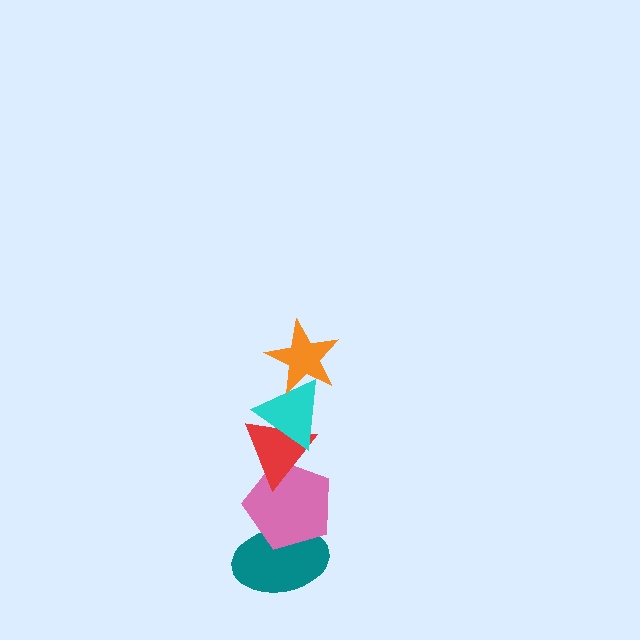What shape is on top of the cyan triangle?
The orange star is on top of the cyan triangle.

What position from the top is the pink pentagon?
The pink pentagon is 4th from the top.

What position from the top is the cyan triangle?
The cyan triangle is 2nd from the top.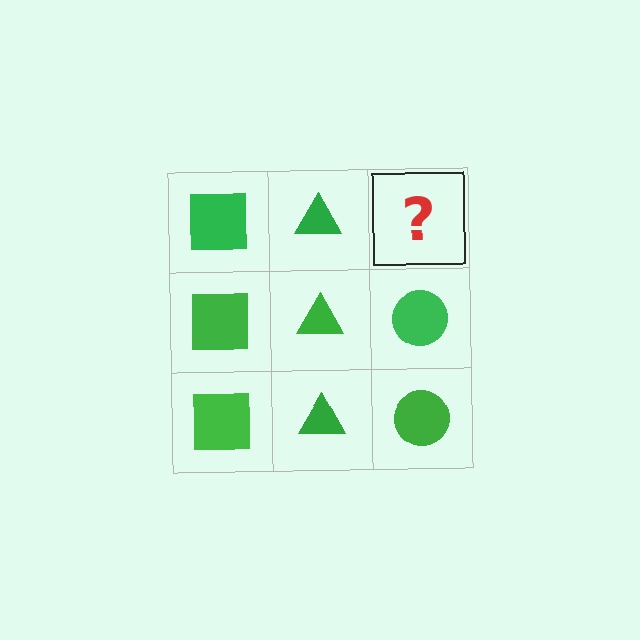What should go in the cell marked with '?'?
The missing cell should contain a green circle.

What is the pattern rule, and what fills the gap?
The rule is that each column has a consistent shape. The gap should be filled with a green circle.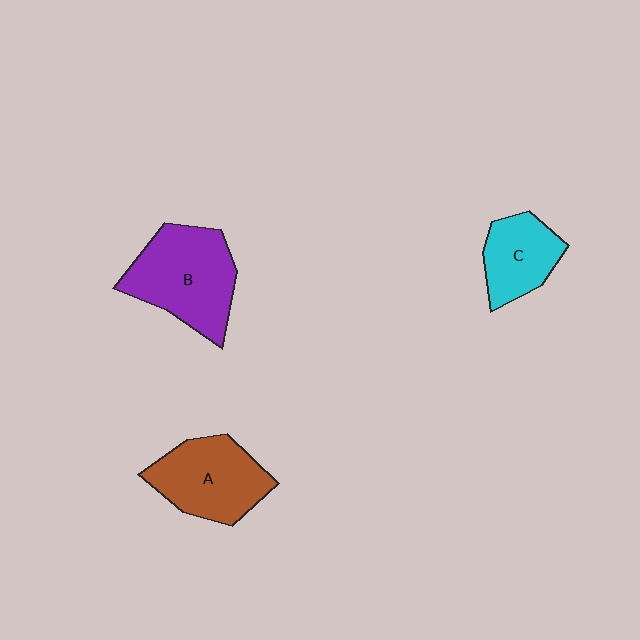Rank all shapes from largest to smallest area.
From largest to smallest: B (purple), A (brown), C (cyan).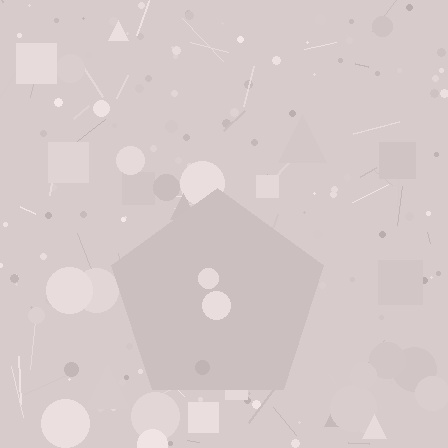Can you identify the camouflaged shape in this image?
The camouflaged shape is a pentagon.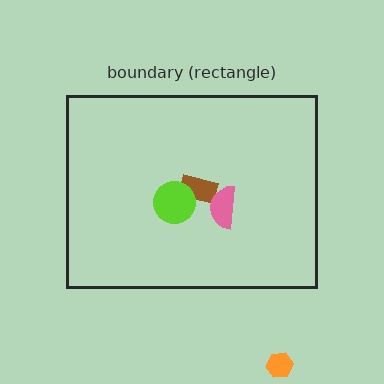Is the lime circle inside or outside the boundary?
Inside.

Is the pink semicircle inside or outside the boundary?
Inside.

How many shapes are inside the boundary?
3 inside, 1 outside.